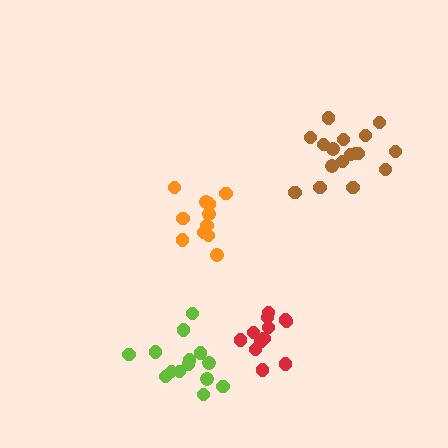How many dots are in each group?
Group 1: 11 dots, Group 2: 12 dots, Group 3: 17 dots, Group 4: 14 dots (54 total).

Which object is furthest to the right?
The brown cluster is rightmost.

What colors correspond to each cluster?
The clusters are colored: orange, red, brown, lime.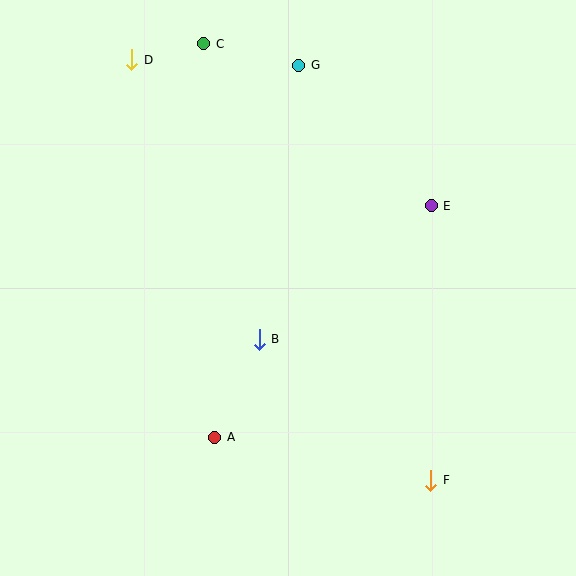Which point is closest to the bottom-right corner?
Point F is closest to the bottom-right corner.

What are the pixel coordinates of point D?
Point D is at (132, 60).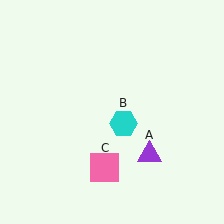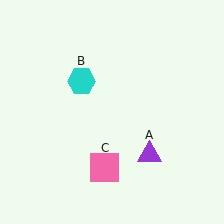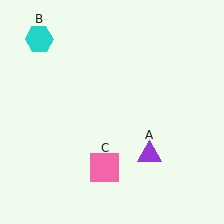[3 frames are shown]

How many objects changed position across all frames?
1 object changed position: cyan hexagon (object B).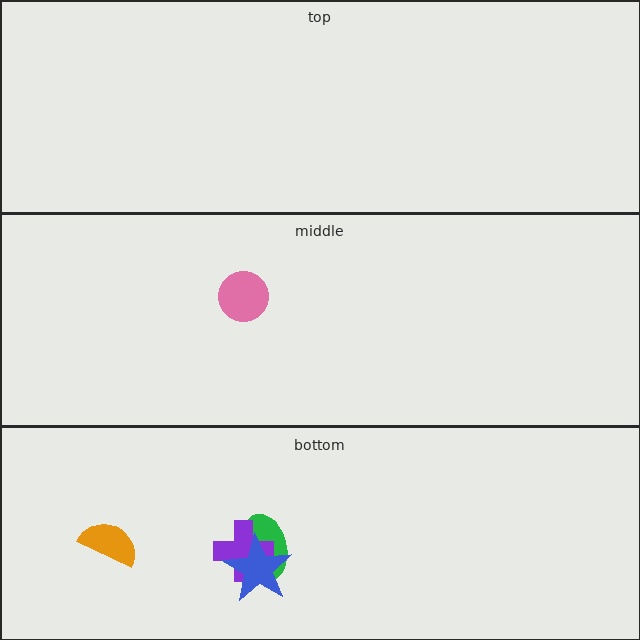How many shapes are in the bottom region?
4.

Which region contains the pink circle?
The middle region.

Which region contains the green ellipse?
The bottom region.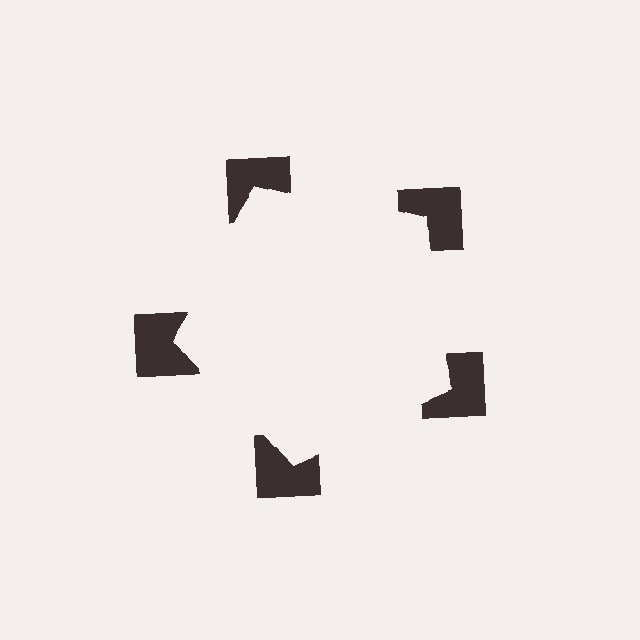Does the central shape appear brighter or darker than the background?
It typically appears slightly brighter than the background, even though no actual brightness change is drawn.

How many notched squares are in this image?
There are 5 — one at each vertex of the illusory pentagon.